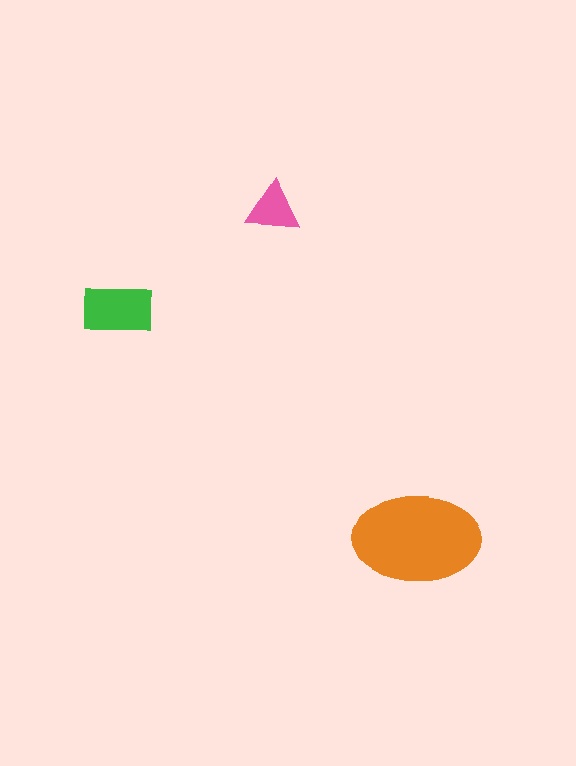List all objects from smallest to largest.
The pink triangle, the green rectangle, the orange ellipse.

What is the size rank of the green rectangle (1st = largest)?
2nd.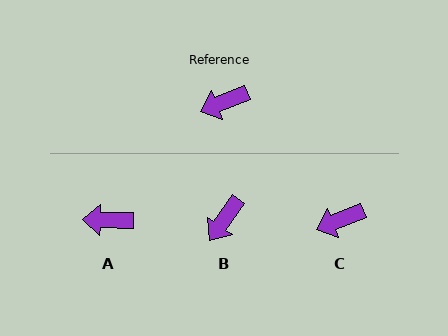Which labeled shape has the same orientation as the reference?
C.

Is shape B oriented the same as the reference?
No, it is off by about 33 degrees.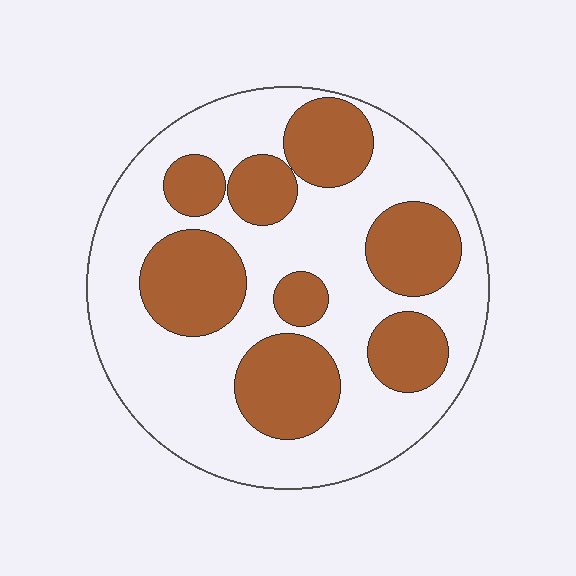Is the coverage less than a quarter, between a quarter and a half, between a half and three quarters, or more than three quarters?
Between a quarter and a half.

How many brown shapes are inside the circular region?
8.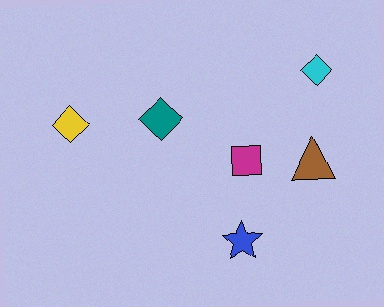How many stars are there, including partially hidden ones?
There is 1 star.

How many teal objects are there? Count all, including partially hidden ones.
There is 1 teal object.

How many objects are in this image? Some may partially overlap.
There are 6 objects.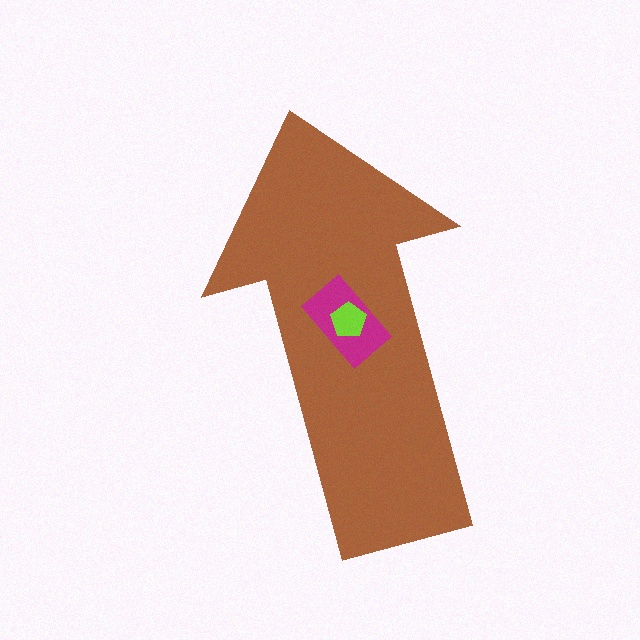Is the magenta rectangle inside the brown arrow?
Yes.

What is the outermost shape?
The brown arrow.